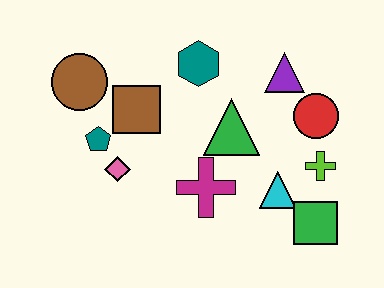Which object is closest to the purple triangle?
The red circle is closest to the purple triangle.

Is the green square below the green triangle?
Yes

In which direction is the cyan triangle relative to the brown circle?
The cyan triangle is to the right of the brown circle.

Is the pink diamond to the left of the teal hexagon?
Yes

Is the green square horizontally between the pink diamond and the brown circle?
No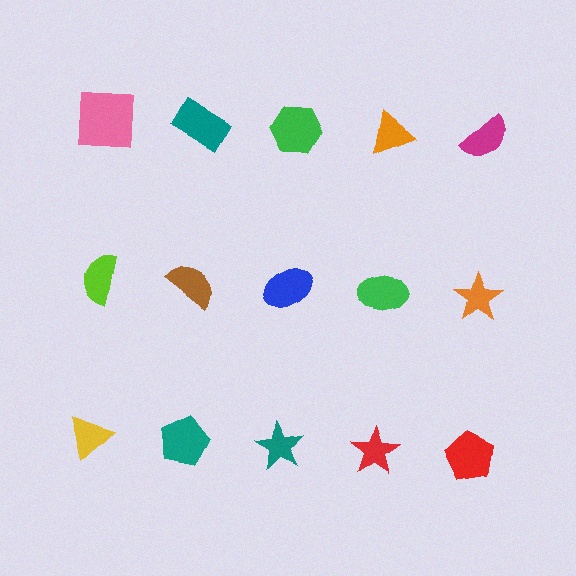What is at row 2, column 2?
A brown semicircle.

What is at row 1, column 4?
An orange triangle.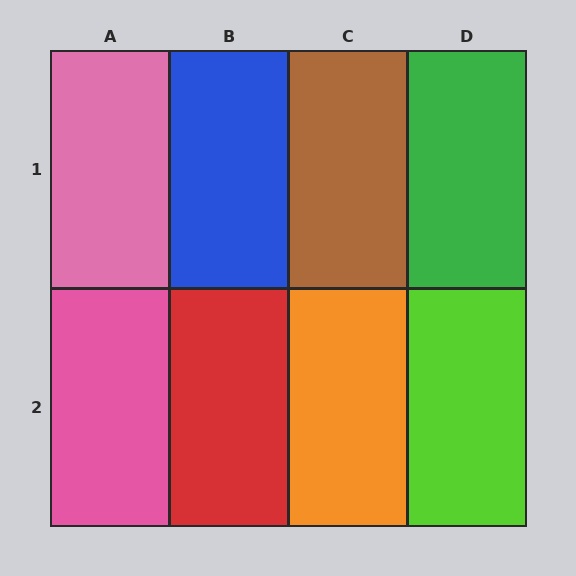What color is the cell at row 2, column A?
Pink.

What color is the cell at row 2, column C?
Orange.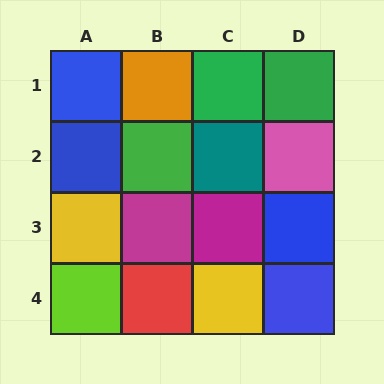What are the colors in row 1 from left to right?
Blue, orange, green, green.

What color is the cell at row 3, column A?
Yellow.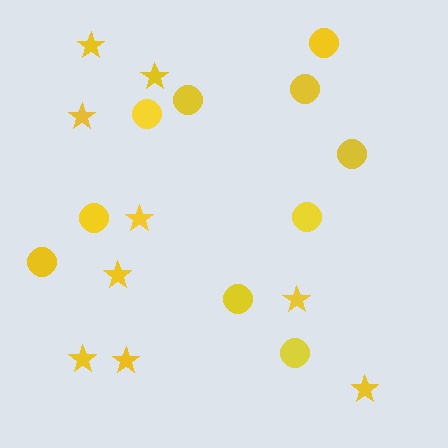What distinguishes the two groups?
There are 2 groups: one group of stars (9) and one group of circles (10).